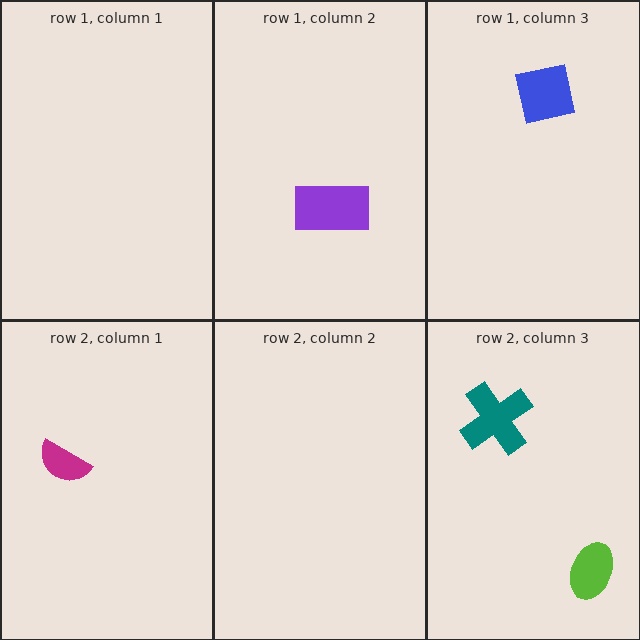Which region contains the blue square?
The row 1, column 3 region.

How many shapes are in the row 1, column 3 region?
1.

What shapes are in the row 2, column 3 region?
The teal cross, the lime ellipse.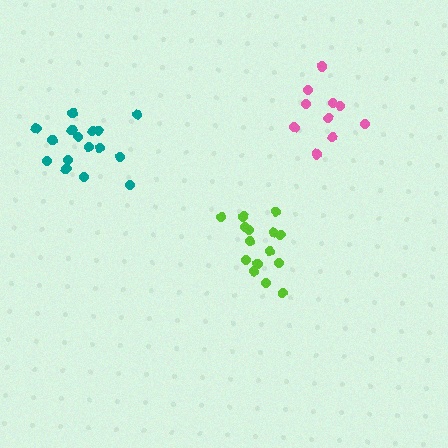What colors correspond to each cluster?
The clusters are colored: teal, pink, lime.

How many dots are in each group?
Group 1: 16 dots, Group 2: 10 dots, Group 3: 15 dots (41 total).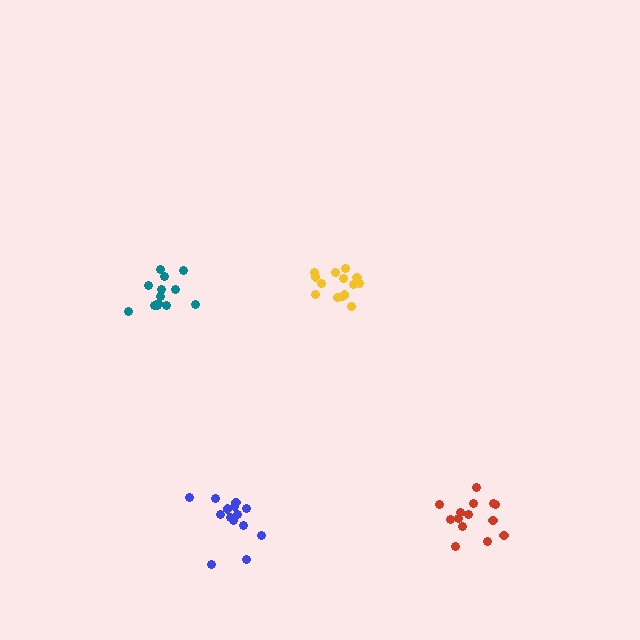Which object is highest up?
The yellow cluster is topmost.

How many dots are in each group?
Group 1: 14 dots, Group 2: 14 dots, Group 3: 14 dots, Group 4: 13 dots (55 total).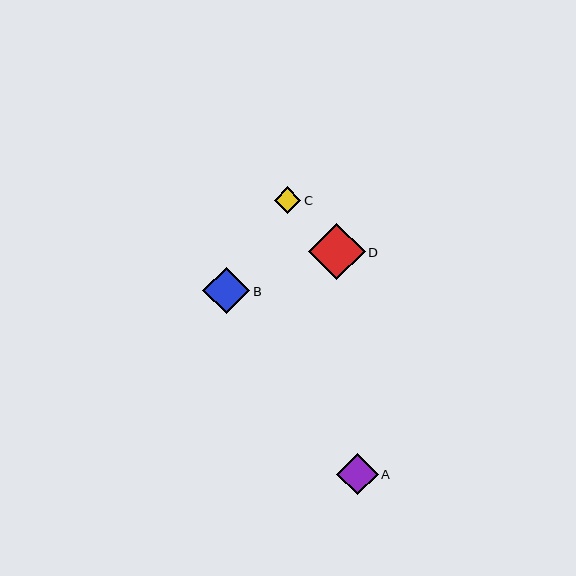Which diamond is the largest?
Diamond D is the largest with a size of approximately 57 pixels.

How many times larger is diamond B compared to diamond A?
Diamond B is approximately 1.1 times the size of diamond A.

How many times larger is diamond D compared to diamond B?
Diamond D is approximately 1.2 times the size of diamond B.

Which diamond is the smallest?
Diamond C is the smallest with a size of approximately 27 pixels.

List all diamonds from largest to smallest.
From largest to smallest: D, B, A, C.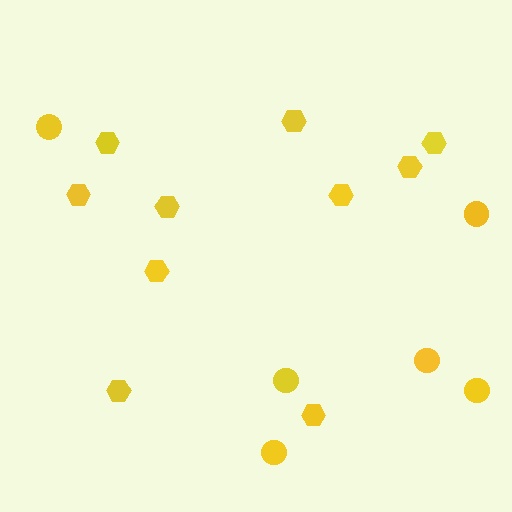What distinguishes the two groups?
There are 2 groups: one group of hexagons (10) and one group of circles (6).